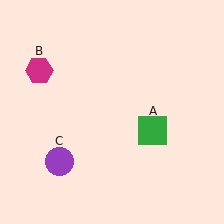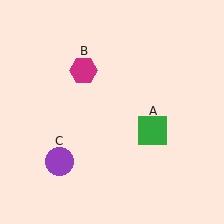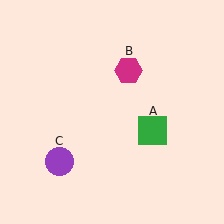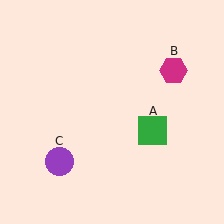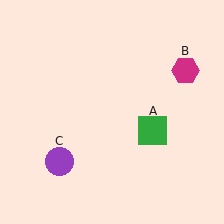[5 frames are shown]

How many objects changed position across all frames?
1 object changed position: magenta hexagon (object B).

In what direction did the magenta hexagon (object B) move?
The magenta hexagon (object B) moved right.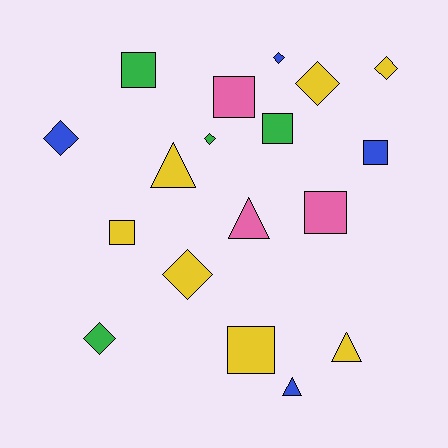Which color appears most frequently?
Yellow, with 7 objects.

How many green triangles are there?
There are no green triangles.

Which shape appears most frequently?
Square, with 7 objects.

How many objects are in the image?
There are 18 objects.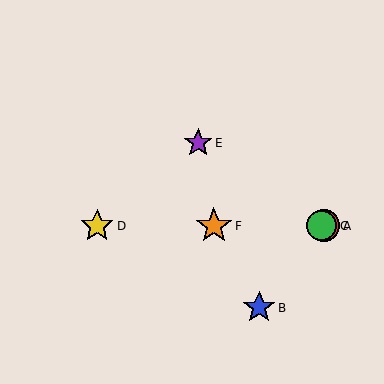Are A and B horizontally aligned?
No, A is at y≈226 and B is at y≈308.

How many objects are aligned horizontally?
4 objects (A, C, D, F) are aligned horizontally.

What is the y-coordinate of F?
Object F is at y≈226.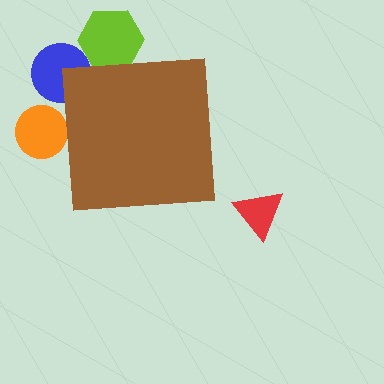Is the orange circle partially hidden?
Yes, the orange circle is partially hidden behind the brown square.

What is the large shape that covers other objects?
A brown square.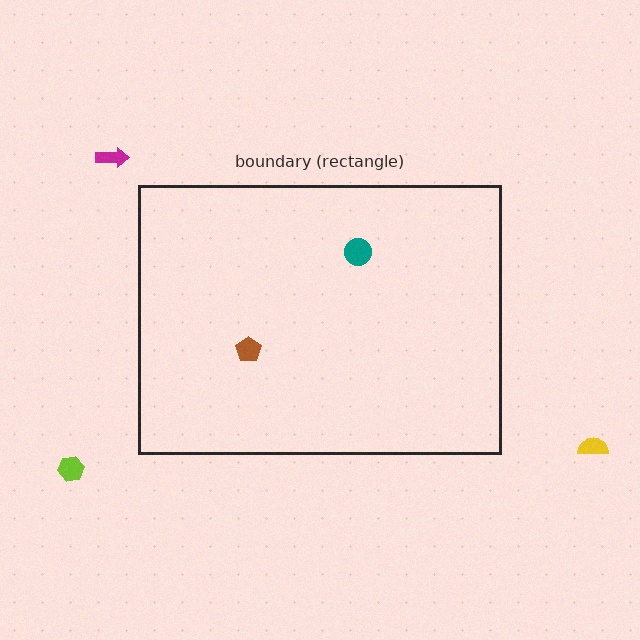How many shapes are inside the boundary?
2 inside, 3 outside.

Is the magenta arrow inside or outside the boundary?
Outside.